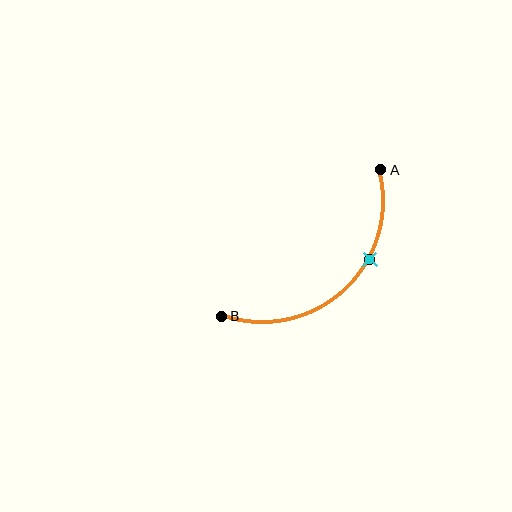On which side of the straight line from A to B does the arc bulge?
The arc bulges below and to the right of the straight line connecting A and B.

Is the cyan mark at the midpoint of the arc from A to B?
No. The cyan mark lies on the arc but is closer to endpoint A. The arc midpoint would be at the point on the curve equidistant along the arc from both A and B.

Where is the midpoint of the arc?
The arc midpoint is the point on the curve farthest from the straight line joining A and B. It sits below and to the right of that line.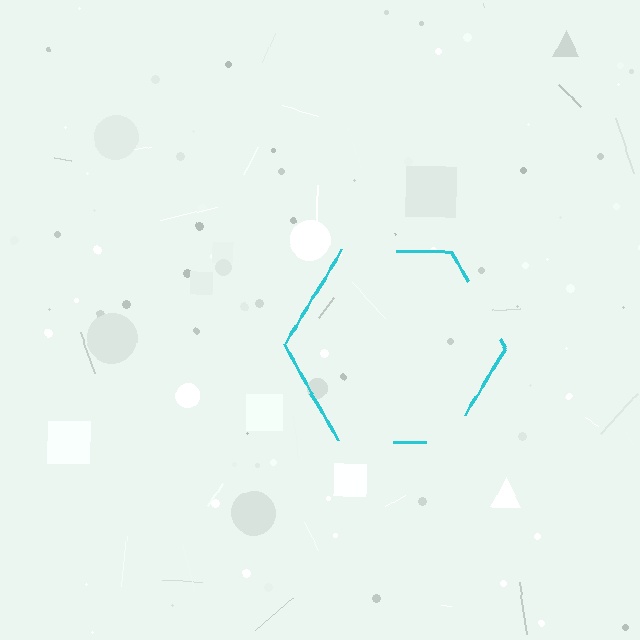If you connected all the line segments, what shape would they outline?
They would outline a hexagon.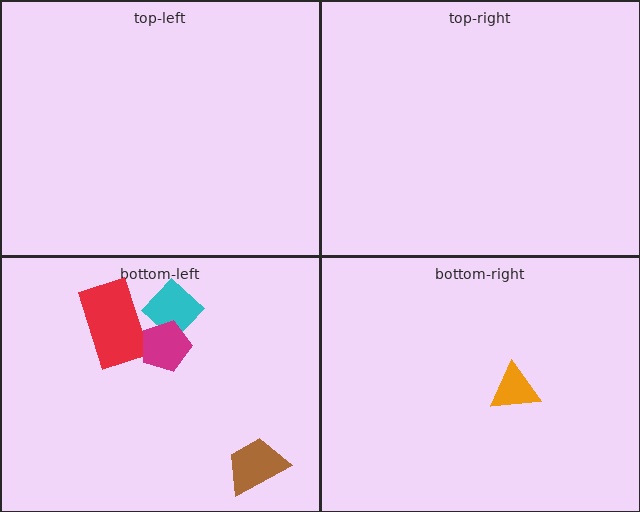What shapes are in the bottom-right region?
The orange triangle.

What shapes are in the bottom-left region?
The red rectangle, the cyan diamond, the magenta pentagon, the brown trapezoid.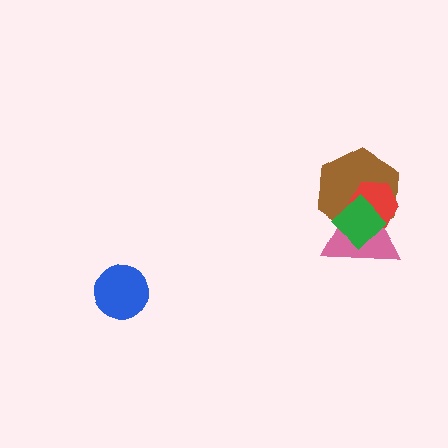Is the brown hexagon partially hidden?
Yes, it is partially covered by another shape.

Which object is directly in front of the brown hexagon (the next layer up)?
The pink triangle is directly in front of the brown hexagon.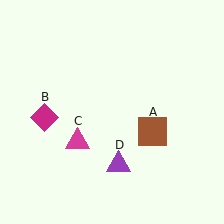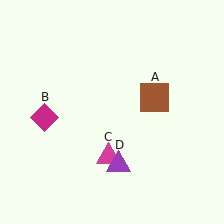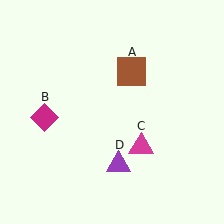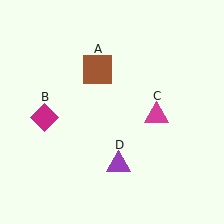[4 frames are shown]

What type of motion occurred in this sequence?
The brown square (object A), magenta triangle (object C) rotated counterclockwise around the center of the scene.